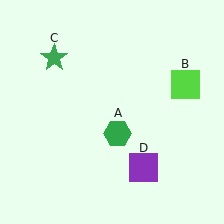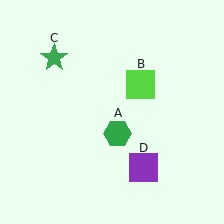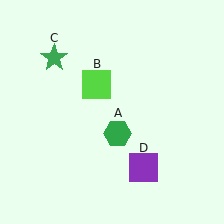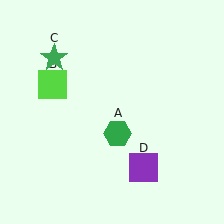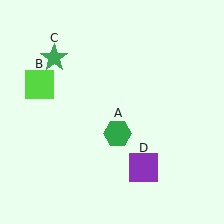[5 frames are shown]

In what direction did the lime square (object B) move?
The lime square (object B) moved left.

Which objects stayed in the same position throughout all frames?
Green hexagon (object A) and green star (object C) and purple square (object D) remained stationary.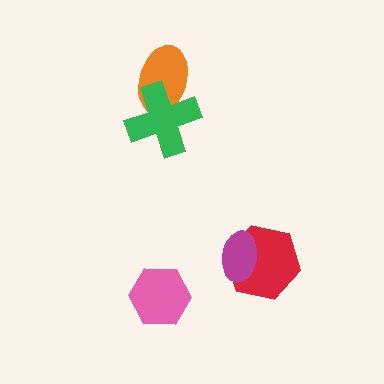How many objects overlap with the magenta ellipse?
1 object overlaps with the magenta ellipse.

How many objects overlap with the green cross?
1 object overlaps with the green cross.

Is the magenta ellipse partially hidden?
No, no other shape covers it.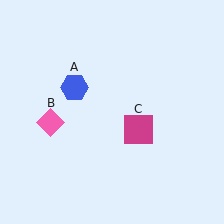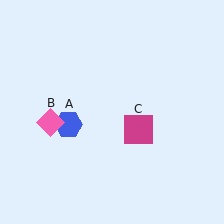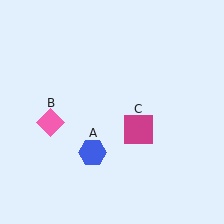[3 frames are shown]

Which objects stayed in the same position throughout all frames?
Pink diamond (object B) and magenta square (object C) remained stationary.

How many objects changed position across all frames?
1 object changed position: blue hexagon (object A).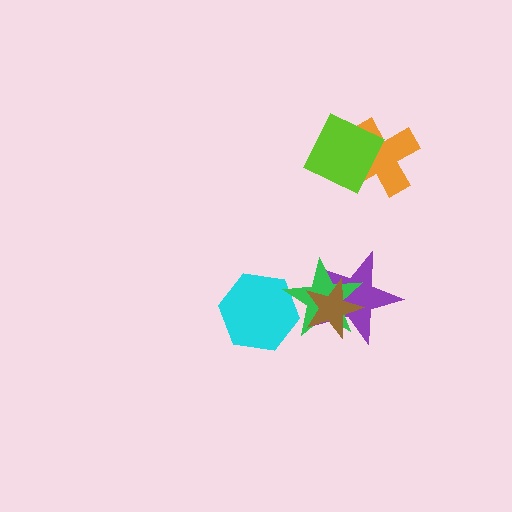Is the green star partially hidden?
Yes, it is partially covered by another shape.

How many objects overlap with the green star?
3 objects overlap with the green star.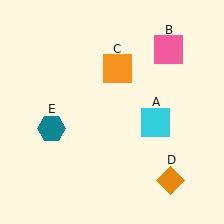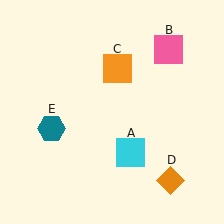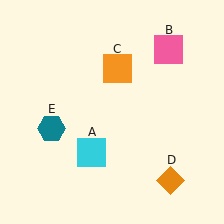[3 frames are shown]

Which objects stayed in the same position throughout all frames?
Pink square (object B) and orange square (object C) and orange diamond (object D) and teal hexagon (object E) remained stationary.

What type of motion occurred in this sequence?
The cyan square (object A) rotated clockwise around the center of the scene.